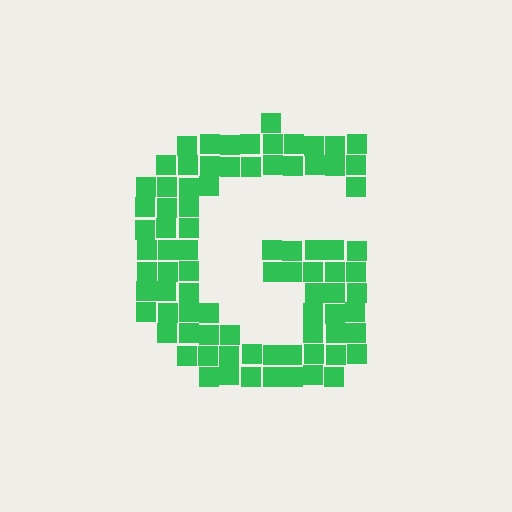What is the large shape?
The large shape is the letter G.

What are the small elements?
The small elements are squares.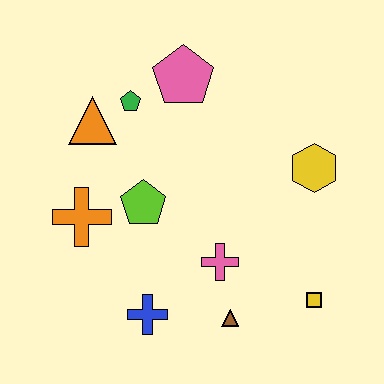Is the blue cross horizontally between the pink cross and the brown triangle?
No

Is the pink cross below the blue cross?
No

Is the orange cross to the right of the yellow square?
No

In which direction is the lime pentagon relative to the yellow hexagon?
The lime pentagon is to the left of the yellow hexagon.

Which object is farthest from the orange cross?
The yellow square is farthest from the orange cross.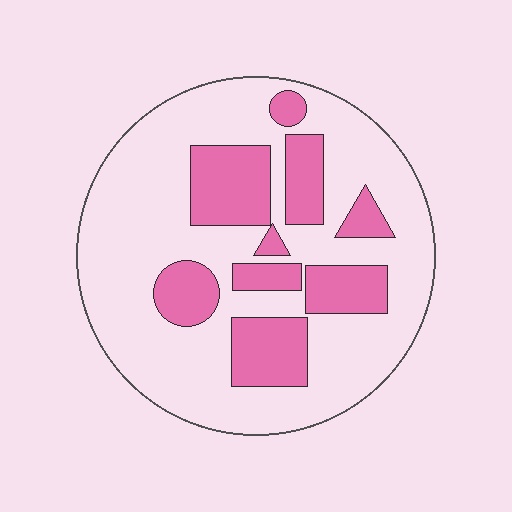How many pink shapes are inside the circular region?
9.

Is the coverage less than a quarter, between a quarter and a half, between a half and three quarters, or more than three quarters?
Between a quarter and a half.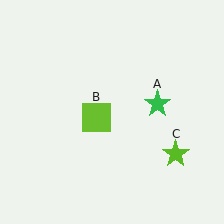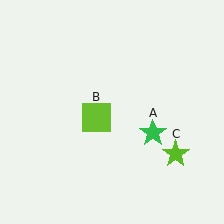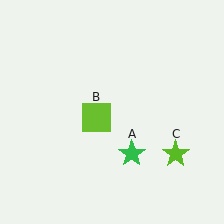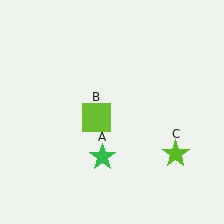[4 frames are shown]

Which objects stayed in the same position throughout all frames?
Lime square (object B) and lime star (object C) remained stationary.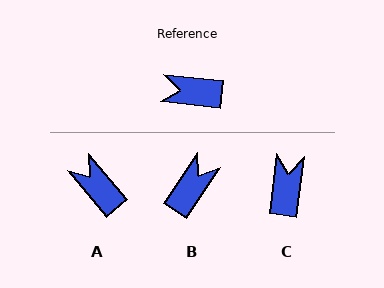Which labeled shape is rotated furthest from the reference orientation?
B, about 118 degrees away.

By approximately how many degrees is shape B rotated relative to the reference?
Approximately 118 degrees clockwise.